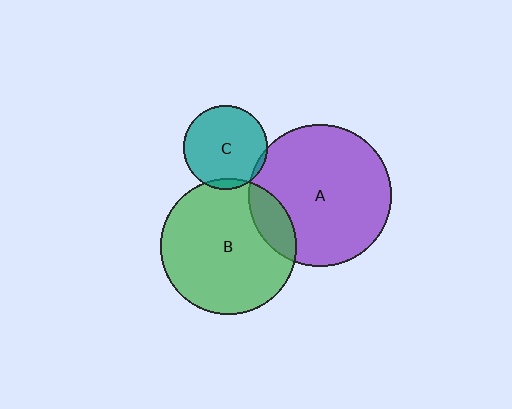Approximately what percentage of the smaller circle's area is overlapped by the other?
Approximately 5%.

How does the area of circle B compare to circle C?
Approximately 2.6 times.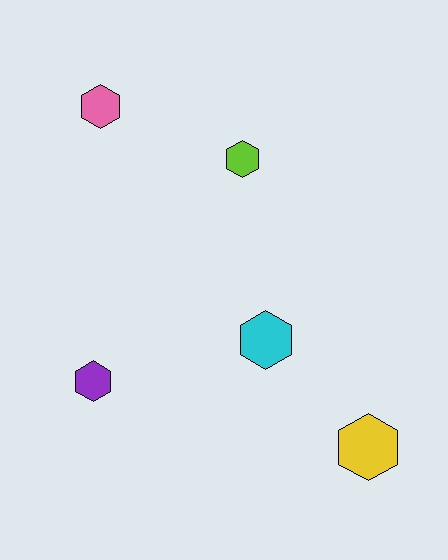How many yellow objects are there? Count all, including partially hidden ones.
There is 1 yellow object.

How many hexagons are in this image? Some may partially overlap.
There are 5 hexagons.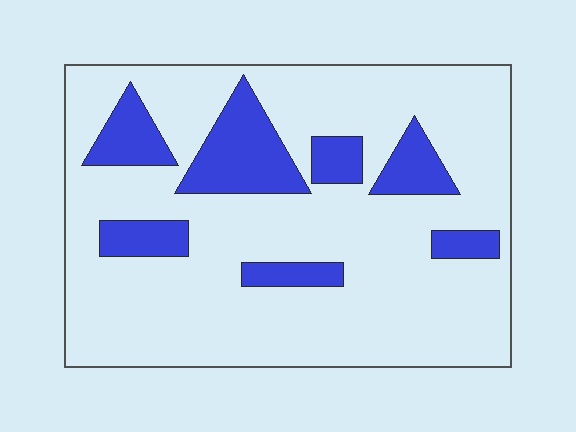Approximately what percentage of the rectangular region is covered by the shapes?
Approximately 20%.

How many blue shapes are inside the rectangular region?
7.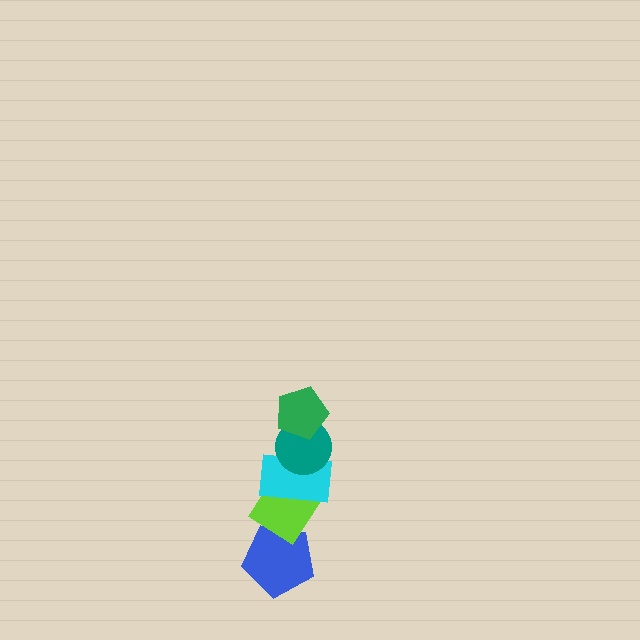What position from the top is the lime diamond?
The lime diamond is 4th from the top.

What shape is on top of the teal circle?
The green pentagon is on top of the teal circle.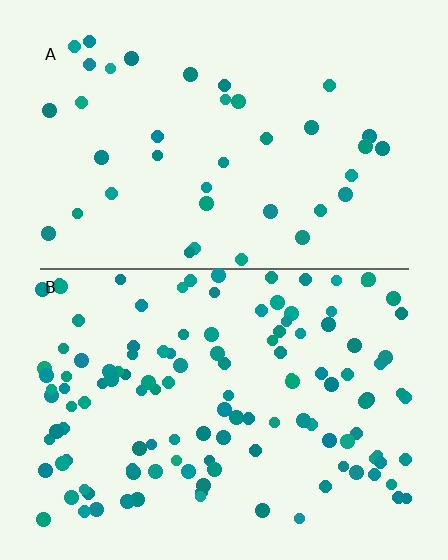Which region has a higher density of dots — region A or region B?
B (the bottom).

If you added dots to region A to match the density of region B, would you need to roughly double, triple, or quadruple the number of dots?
Approximately triple.